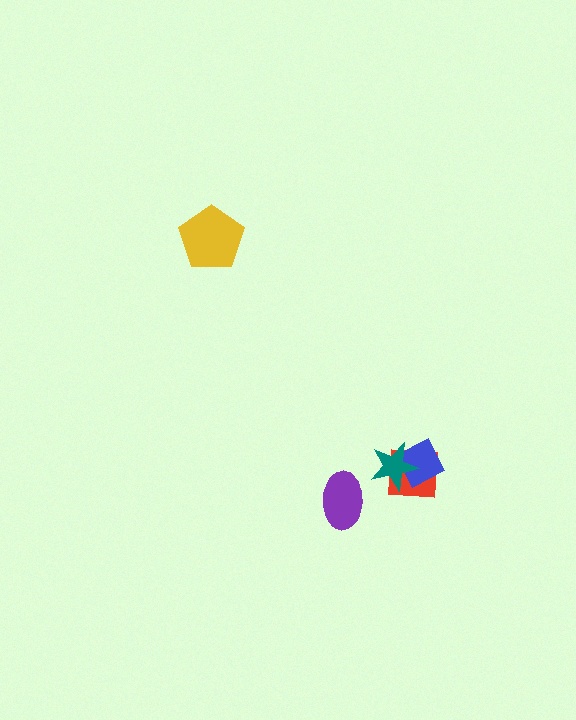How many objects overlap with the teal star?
2 objects overlap with the teal star.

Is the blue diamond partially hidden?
Yes, it is partially covered by another shape.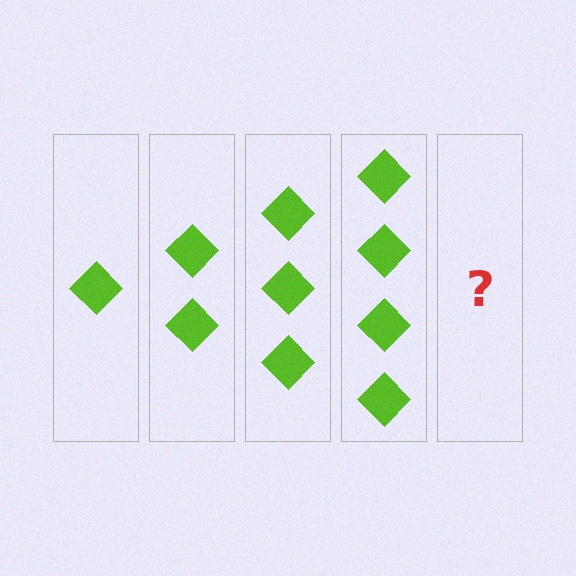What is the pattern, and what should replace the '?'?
The pattern is that each step adds one more diamond. The '?' should be 5 diamonds.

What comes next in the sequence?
The next element should be 5 diamonds.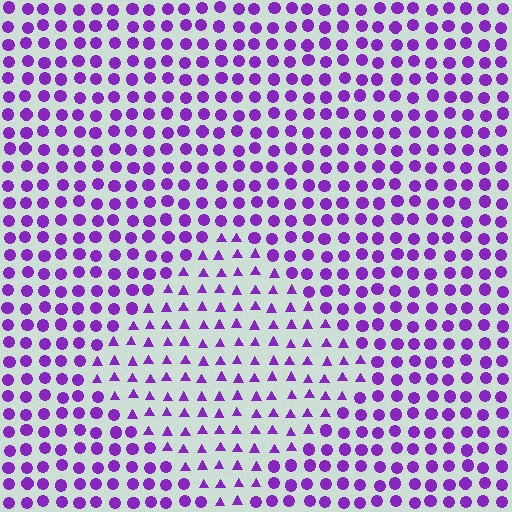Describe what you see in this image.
The image is filled with small purple elements arranged in a uniform grid. A diamond-shaped region contains triangles, while the surrounding area contains circles. The boundary is defined purely by the change in element shape.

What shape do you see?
I see a diamond.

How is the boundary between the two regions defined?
The boundary is defined by a change in element shape: triangles inside vs. circles outside. All elements share the same color and spacing.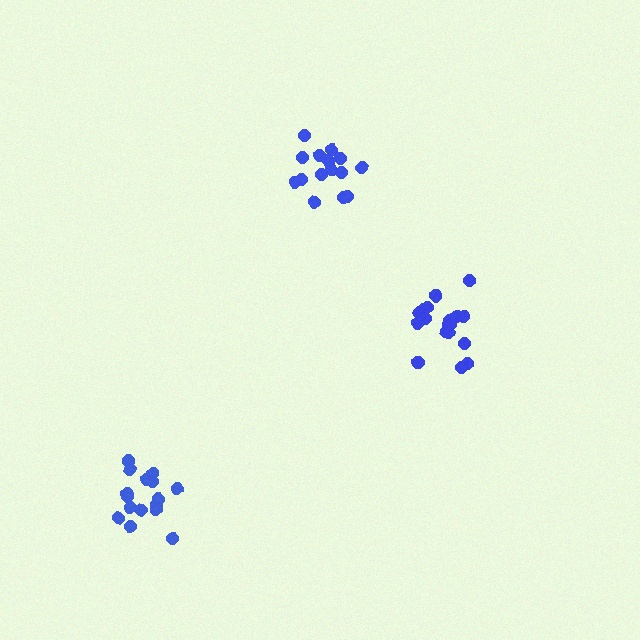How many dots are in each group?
Group 1: 15 dots, Group 2: 18 dots, Group 3: 17 dots (50 total).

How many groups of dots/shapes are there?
There are 3 groups.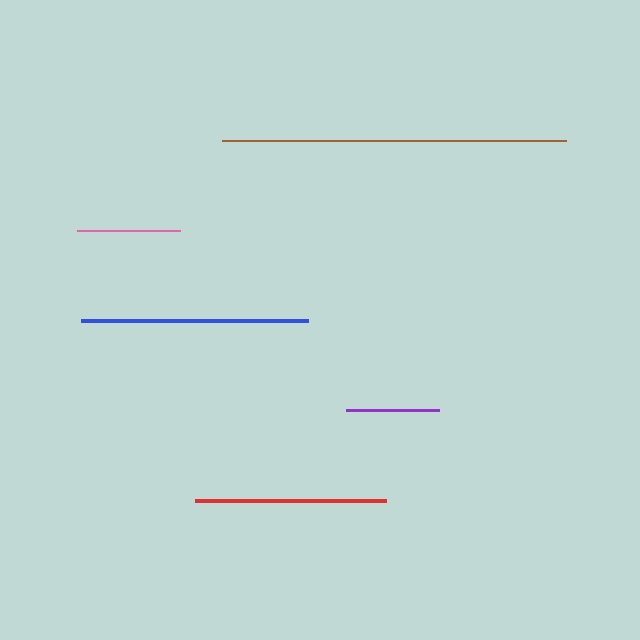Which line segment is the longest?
The brown line is the longest at approximately 344 pixels.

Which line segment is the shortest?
The purple line is the shortest at approximately 93 pixels.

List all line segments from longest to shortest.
From longest to shortest: brown, blue, red, pink, purple.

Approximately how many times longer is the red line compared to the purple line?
The red line is approximately 2.1 times the length of the purple line.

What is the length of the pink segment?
The pink segment is approximately 102 pixels long.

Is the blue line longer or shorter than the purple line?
The blue line is longer than the purple line.